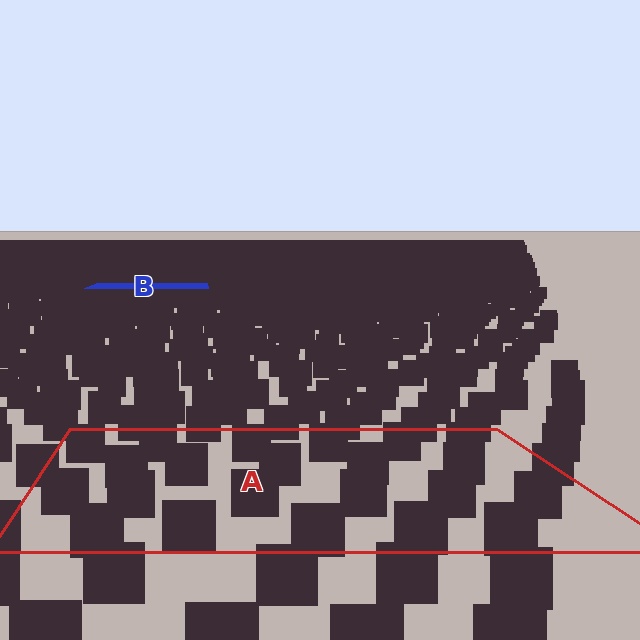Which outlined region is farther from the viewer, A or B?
Region B is farther from the viewer — the texture elements inside it appear smaller and more densely packed.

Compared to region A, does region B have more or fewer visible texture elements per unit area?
Region B has more texture elements per unit area — they are packed more densely because it is farther away.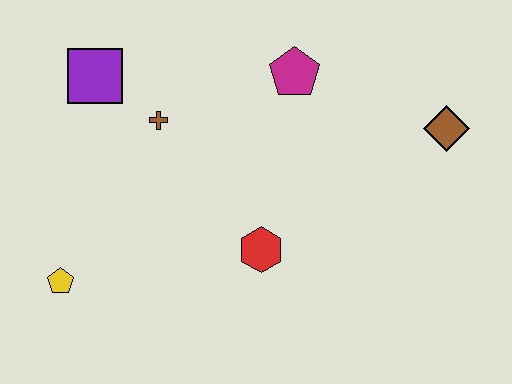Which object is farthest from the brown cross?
The brown diamond is farthest from the brown cross.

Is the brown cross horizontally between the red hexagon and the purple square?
Yes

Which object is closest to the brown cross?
The purple square is closest to the brown cross.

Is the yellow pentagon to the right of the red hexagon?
No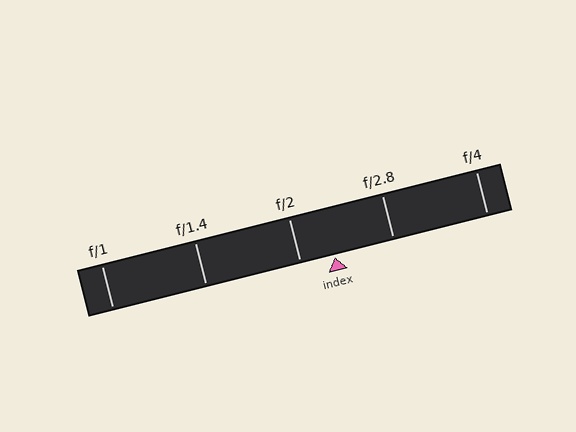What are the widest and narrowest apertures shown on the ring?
The widest aperture shown is f/1 and the narrowest is f/4.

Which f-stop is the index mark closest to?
The index mark is closest to f/2.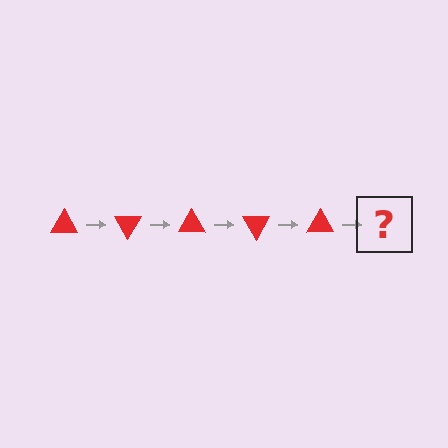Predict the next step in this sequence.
The next step is a red triangle rotated 300 degrees.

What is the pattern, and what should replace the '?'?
The pattern is that the triangle rotates 60 degrees each step. The '?' should be a red triangle rotated 300 degrees.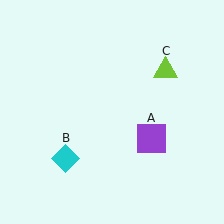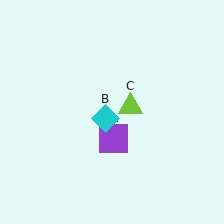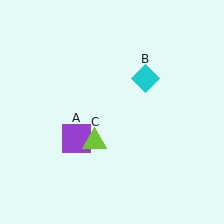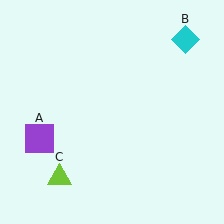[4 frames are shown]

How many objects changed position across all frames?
3 objects changed position: purple square (object A), cyan diamond (object B), lime triangle (object C).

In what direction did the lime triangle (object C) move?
The lime triangle (object C) moved down and to the left.